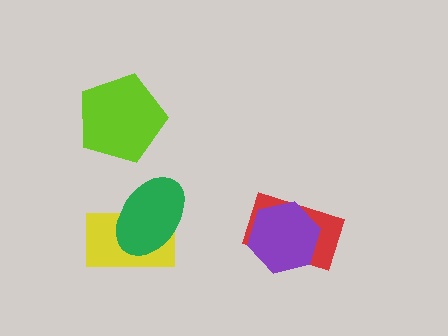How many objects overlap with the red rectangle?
1 object overlaps with the red rectangle.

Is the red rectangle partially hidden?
Yes, it is partially covered by another shape.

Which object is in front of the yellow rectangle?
The green ellipse is in front of the yellow rectangle.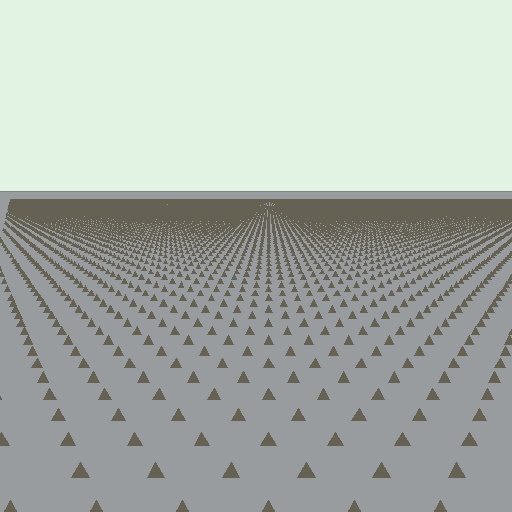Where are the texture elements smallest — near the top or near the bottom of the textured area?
Near the top.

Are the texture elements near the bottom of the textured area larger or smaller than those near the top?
Larger. Near the bottom, elements are closer to the viewer and appear at a bigger on-screen size.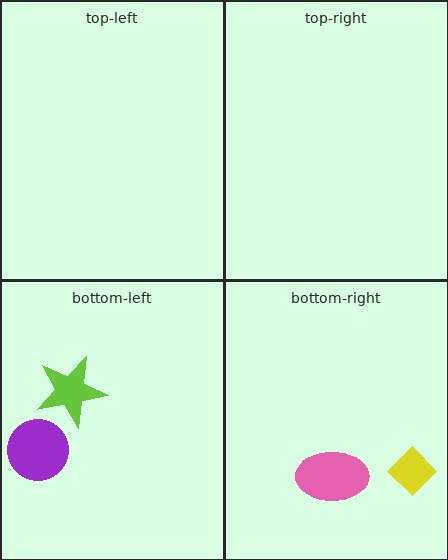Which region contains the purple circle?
The bottom-left region.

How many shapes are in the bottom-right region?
2.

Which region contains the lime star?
The bottom-left region.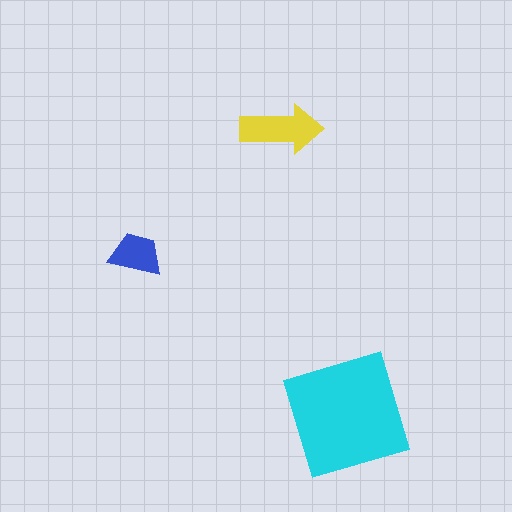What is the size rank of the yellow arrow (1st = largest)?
2nd.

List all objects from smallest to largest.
The blue trapezoid, the yellow arrow, the cyan square.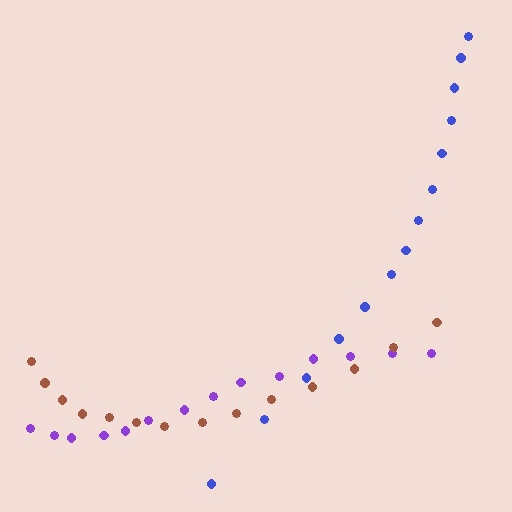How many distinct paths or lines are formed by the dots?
There are 3 distinct paths.